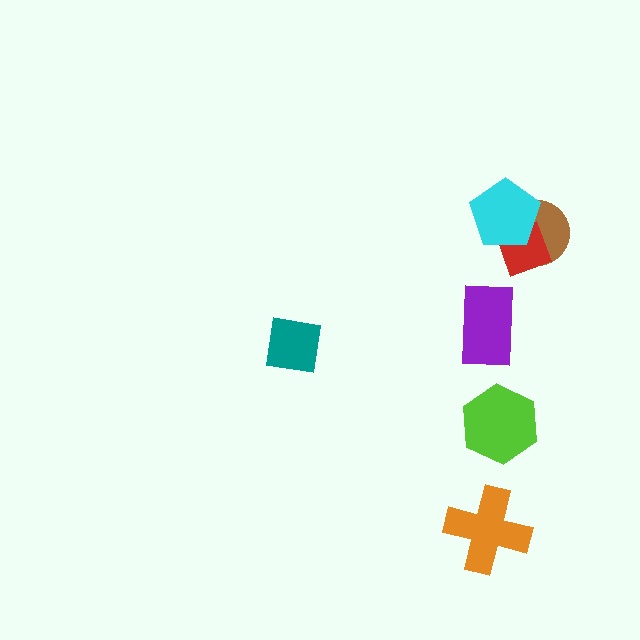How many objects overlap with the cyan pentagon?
2 objects overlap with the cyan pentagon.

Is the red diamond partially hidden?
Yes, it is partially covered by another shape.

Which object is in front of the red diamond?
The cyan pentagon is in front of the red diamond.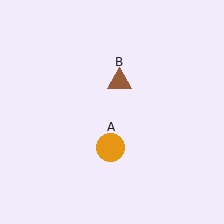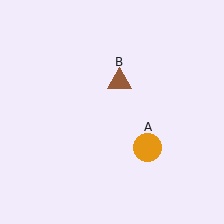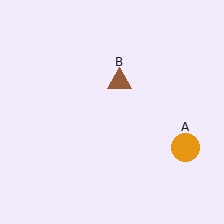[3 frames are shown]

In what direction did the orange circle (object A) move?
The orange circle (object A) moved right.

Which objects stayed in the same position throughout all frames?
Brown triangle (object B) remained stationary.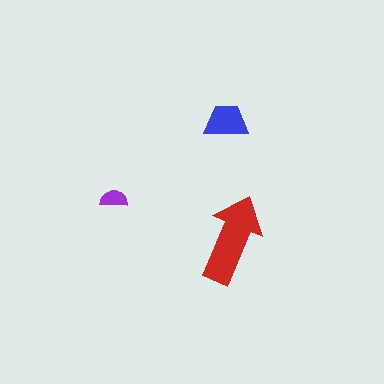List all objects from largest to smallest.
The red arrow, the blue trapezoid, the purple semicircle.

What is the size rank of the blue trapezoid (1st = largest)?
2nd.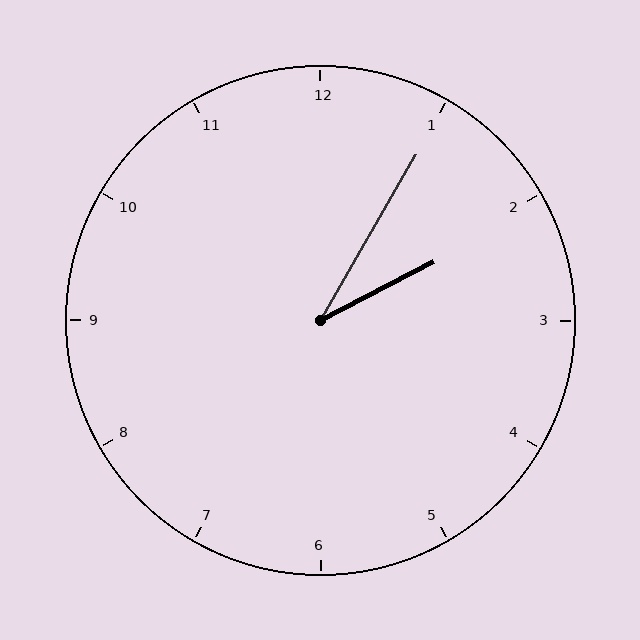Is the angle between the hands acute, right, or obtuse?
It is acute.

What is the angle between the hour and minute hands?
Approximately 32 degrees.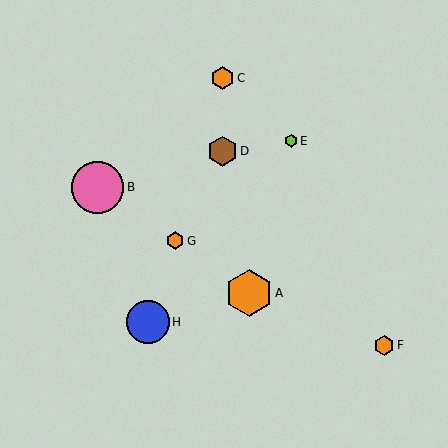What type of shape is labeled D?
Shape D is a brown hexagon.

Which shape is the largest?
The pink circle (labeled B) is the largest.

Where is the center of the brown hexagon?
The center of the brown hexagon is at (222, 151).